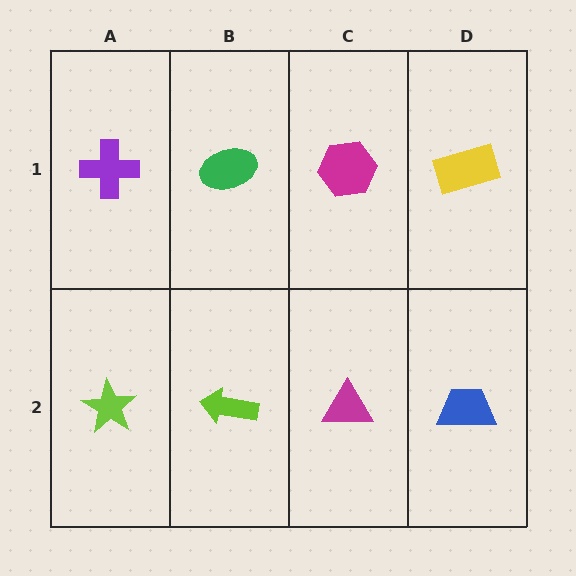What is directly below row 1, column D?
A blue trapezoid.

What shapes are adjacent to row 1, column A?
A lime star (row 2, column A), a green ellipse (row 1, column B).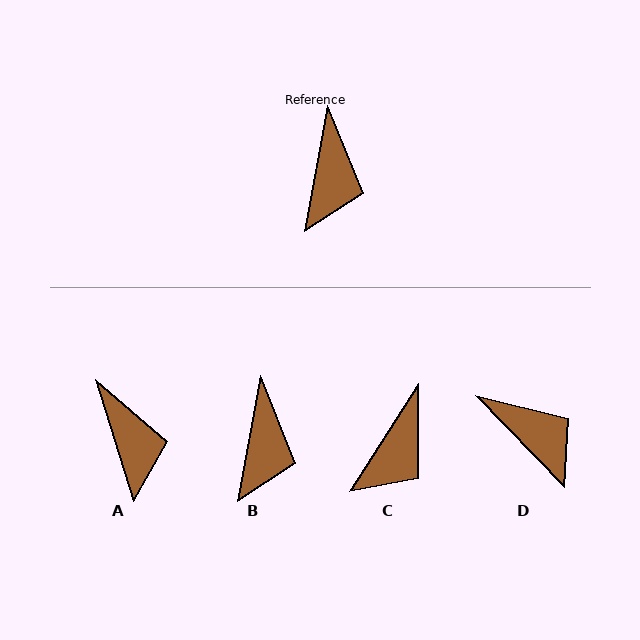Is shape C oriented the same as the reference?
No, it is off by about 22 degrees.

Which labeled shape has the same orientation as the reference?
B.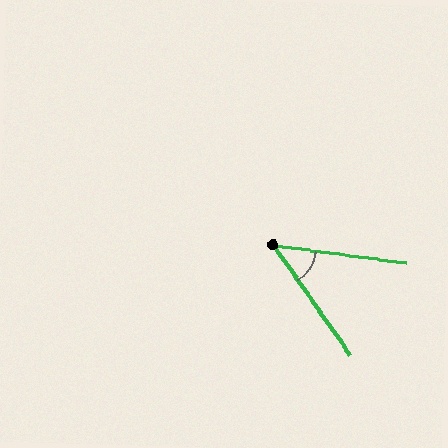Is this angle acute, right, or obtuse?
It is acute.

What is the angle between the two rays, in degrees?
Approximately 48 degrees.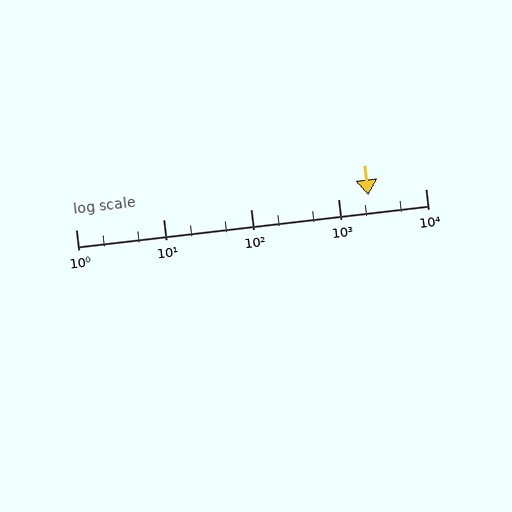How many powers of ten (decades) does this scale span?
The scale spans 4 decades, from 1 to 10000.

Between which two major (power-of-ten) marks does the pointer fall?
The pointer is between 1000 and 10000.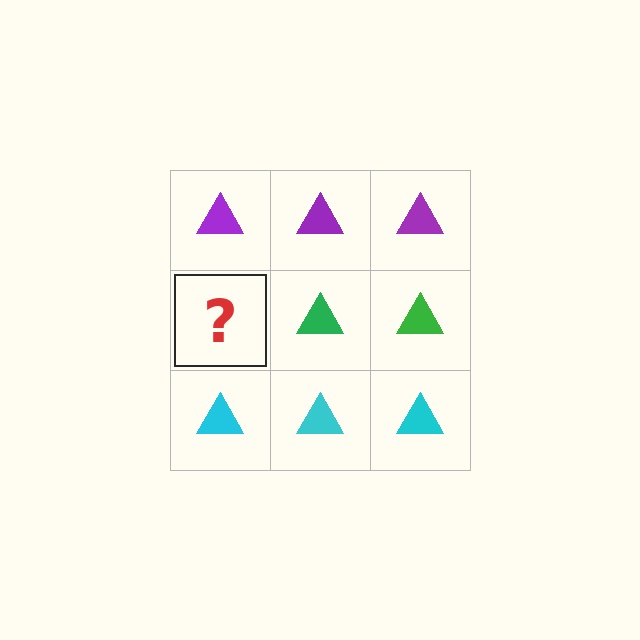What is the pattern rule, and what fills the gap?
The rule is that each row has a consistent color. The gap should be filled with a green triangle.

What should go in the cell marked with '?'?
The missing cell should contain a green triangle.